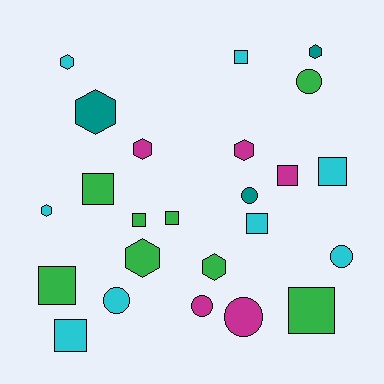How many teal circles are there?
There is 1 teal circle.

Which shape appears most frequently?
Square, with 10 objects.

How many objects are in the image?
There are 24 objects.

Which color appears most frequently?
Green, with 8 objects.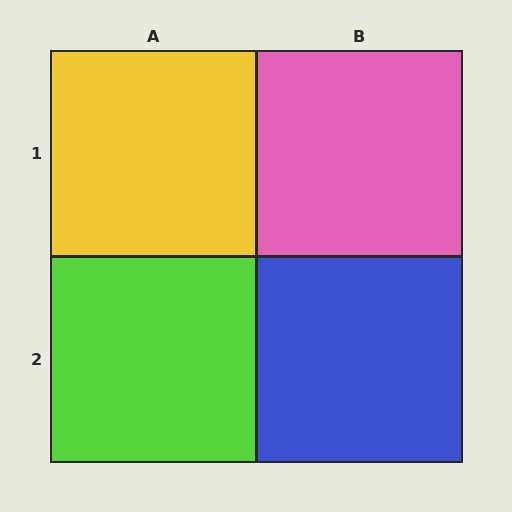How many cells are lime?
1 cell is lime.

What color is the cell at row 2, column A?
Lime.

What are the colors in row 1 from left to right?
Yellow, pink.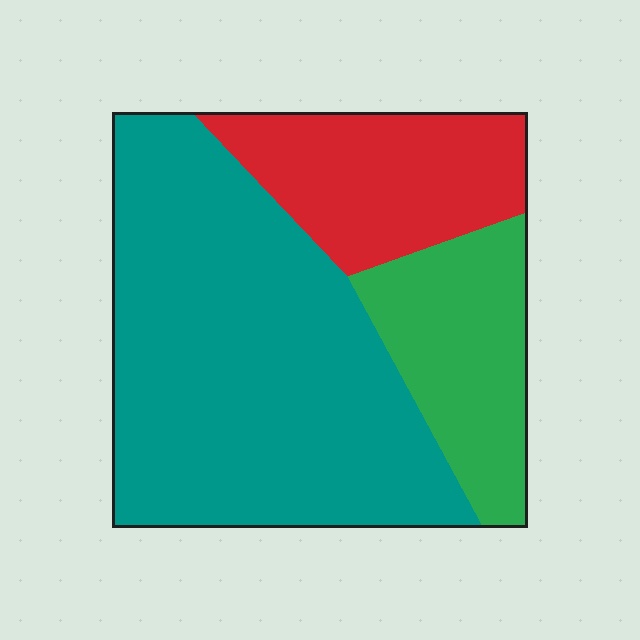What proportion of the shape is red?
Red covers roughly 20% of the shape.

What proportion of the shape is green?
Green takes up between a sixth and a third of the shape.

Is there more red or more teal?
Teal.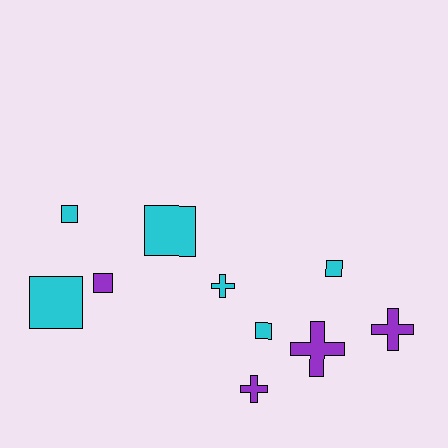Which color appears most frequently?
Cyan, with 6 objects.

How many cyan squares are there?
There are 5 cyan squares.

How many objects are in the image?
There are 10 objects.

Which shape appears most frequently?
Square, with 6 objects.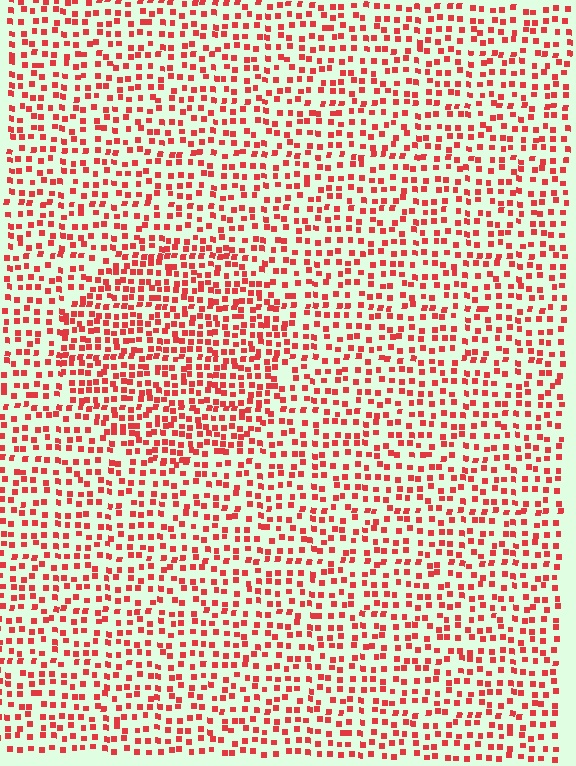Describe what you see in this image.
The image contains small red elements arranged at two different densities. A circle-shaped region is visible where the elements are more densely packed than the surrounding area.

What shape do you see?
I see a circle.